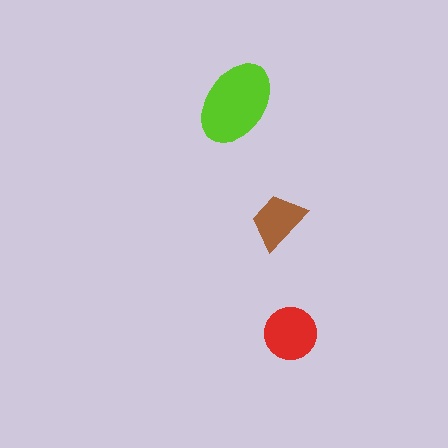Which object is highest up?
The lime ellipse is topmost.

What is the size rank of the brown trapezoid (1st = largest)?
3rd.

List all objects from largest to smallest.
The lime ellipse, the red circle, the brown trapezoid.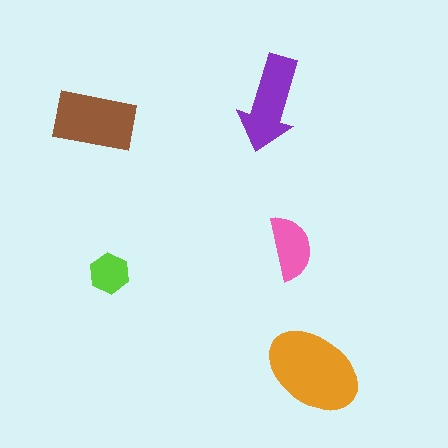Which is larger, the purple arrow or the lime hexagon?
The purple arrow.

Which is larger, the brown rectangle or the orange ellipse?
The orange ellipse.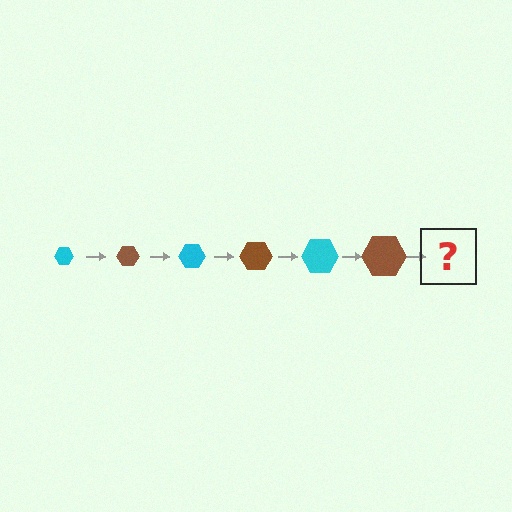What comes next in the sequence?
The next element should be a cyan hexagon, larger than the previous one.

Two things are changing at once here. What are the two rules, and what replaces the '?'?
The two rules are that the hexagon grows larger each step and the color cycles through cyan and brown. The '?' should be a cyan hexagon, larger than the previous one.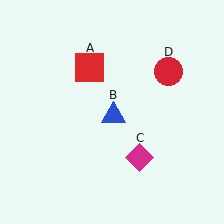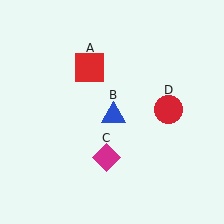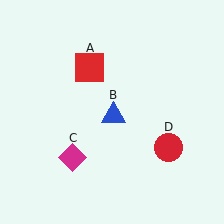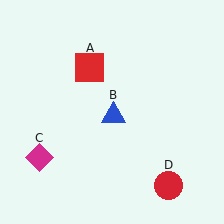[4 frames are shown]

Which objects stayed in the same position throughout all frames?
Red square (object A) and blue triangle (object B) remained stationary.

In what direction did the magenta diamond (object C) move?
The magenta diamond (object C) moved left.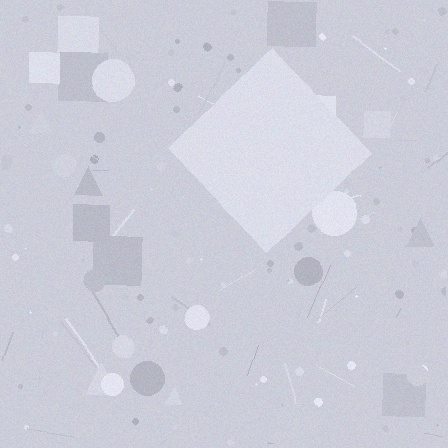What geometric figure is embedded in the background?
A diamond is embedded in the background.